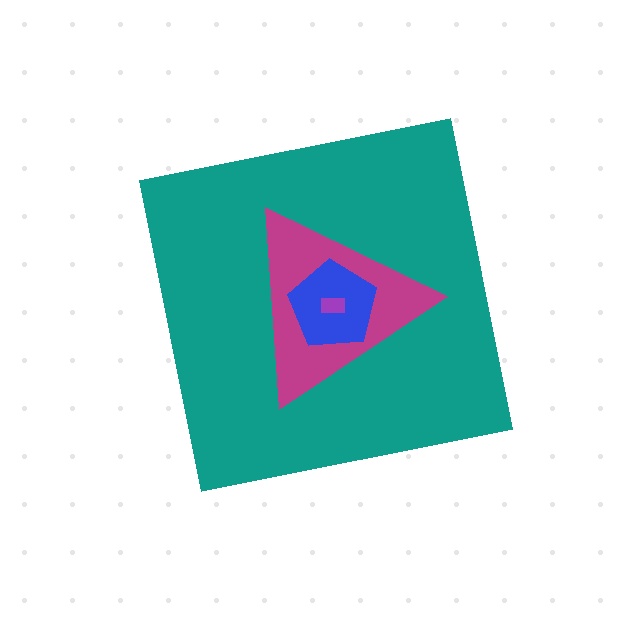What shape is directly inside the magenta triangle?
The blue pentagon.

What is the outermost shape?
The teal square.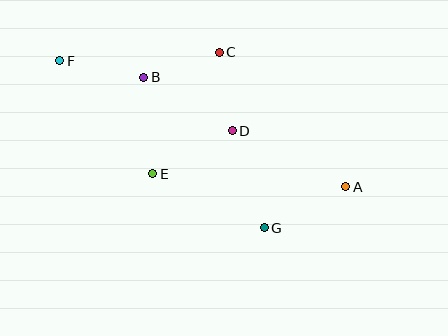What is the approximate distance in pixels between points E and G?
The distance between E and G is approximately 124 pixels.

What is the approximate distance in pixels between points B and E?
The distance between B and E is approximately 96 pixels.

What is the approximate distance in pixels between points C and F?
The distance between C and F is approximately 159 pixels.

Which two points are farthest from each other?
Points A and F are farthest from each other.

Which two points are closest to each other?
Points B and C are closest to each other.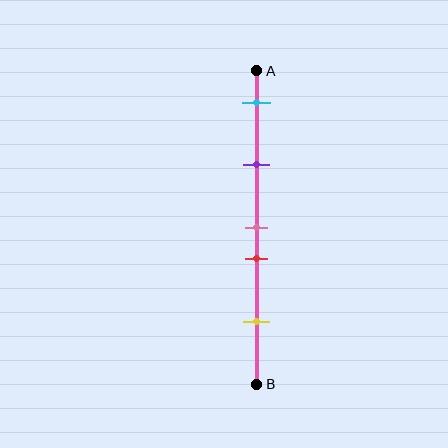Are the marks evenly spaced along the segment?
No, the marks are not evenly spaced.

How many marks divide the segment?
There are 5 marks dividing the segment.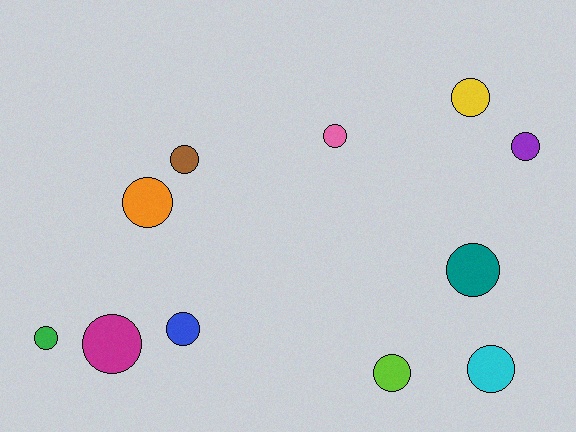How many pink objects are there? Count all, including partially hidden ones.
There is 1 pink object.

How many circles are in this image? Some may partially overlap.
There are 11 circles.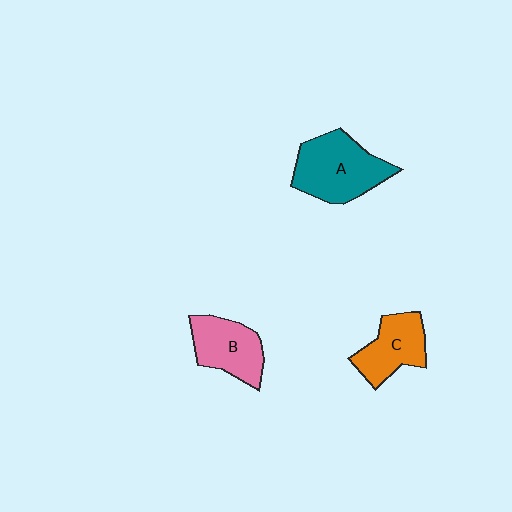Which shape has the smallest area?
Shape C (orange).